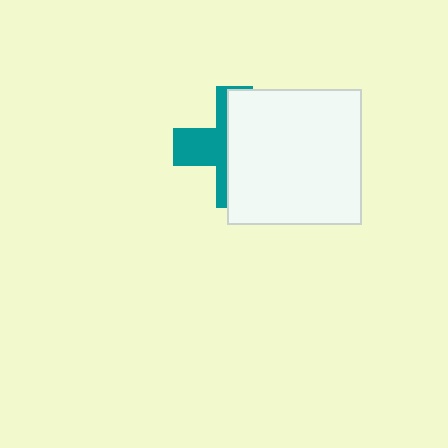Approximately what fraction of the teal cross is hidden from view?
Roughly 60% of the teal cross is hidden behind the white square.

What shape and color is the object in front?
The object in front is a white square.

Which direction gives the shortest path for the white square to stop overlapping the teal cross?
Moving right gives the shortest separation.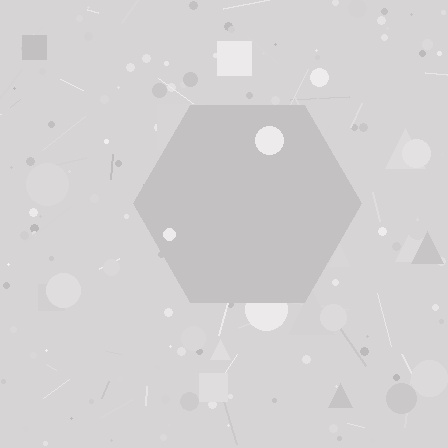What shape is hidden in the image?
A hexagon is hidden in the image.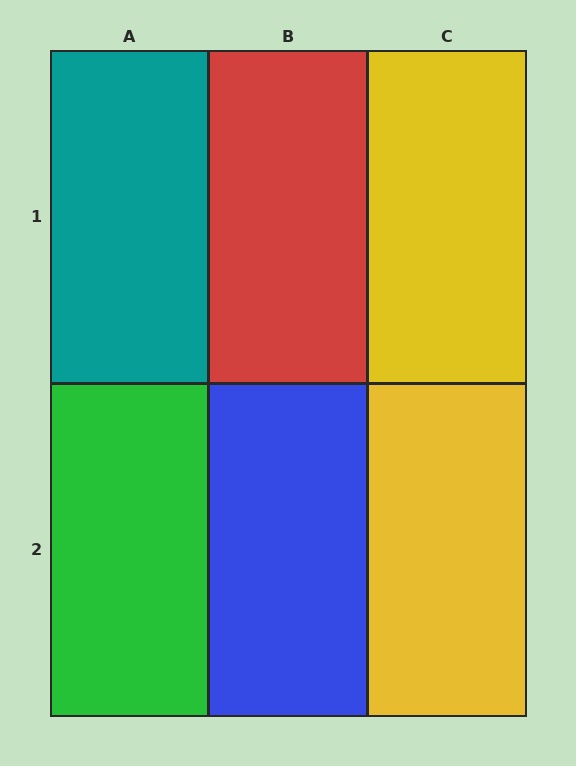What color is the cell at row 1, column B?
Red.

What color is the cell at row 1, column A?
Teal.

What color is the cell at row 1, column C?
Yellow.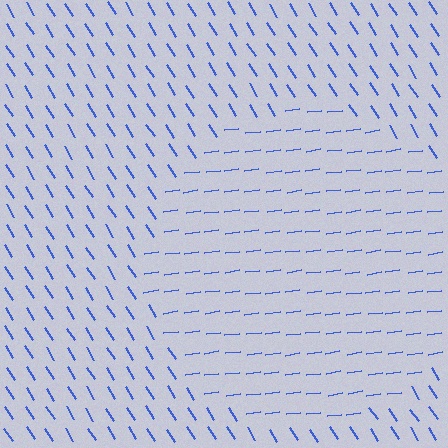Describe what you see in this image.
The image is filled with small blue line segments. A circle region in the image has lines oriented differently from the surrounding lines, creating a visible texture boundary.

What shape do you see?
I see a circle.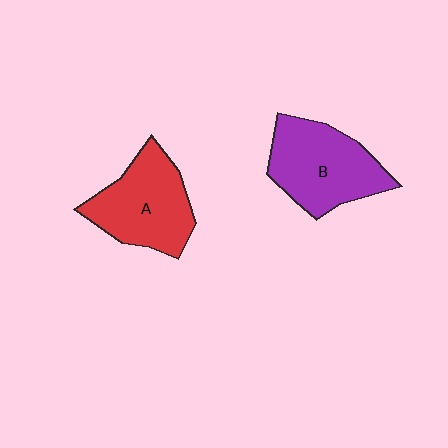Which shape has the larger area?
Shape B (purple).